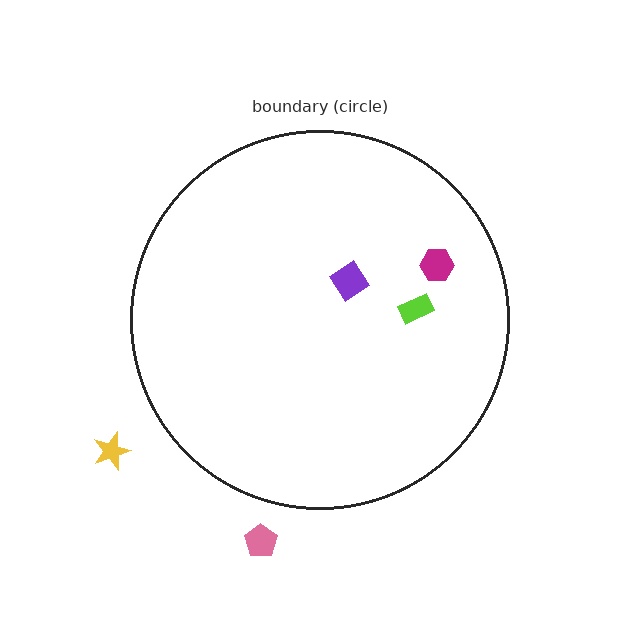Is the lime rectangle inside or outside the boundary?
Inside.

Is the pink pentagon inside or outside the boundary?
Outside.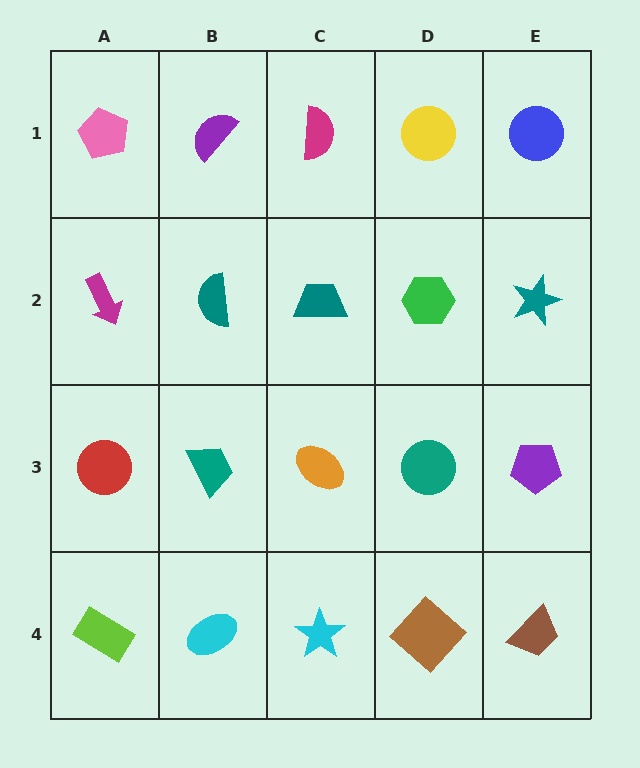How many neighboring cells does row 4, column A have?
2.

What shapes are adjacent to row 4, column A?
A red circle (row 3, column A), a cyan ellipse (row 4, column B).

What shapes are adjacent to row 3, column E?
A teal star (row 2, column E), a brown trapezoid (row 4, column E), a teal circle (row 3, column D).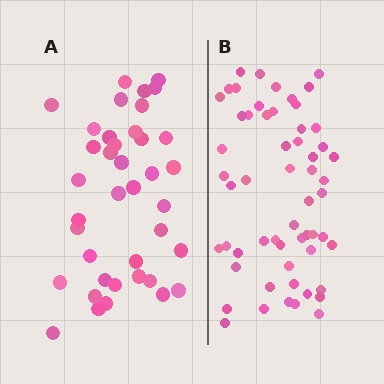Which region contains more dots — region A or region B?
Region B (the right region) has more dots.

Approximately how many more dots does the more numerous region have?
Region B has approximately 20 more dots than region A.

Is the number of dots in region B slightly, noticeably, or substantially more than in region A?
Region B has substantially more. The ratio is roughly 1.5 to 1.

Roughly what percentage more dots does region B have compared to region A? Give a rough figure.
About 45% more.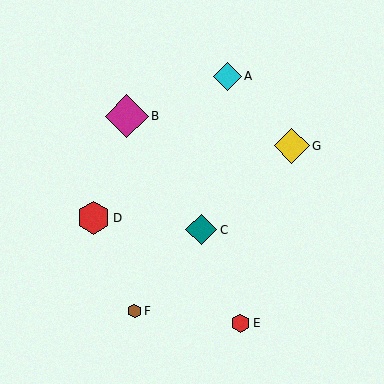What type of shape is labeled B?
Shape B is a magenta diamond.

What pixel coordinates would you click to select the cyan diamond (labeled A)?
Click at (227, 76) to select the cyan diamond A.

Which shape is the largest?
The magenta diamond (labeled B) is the largest.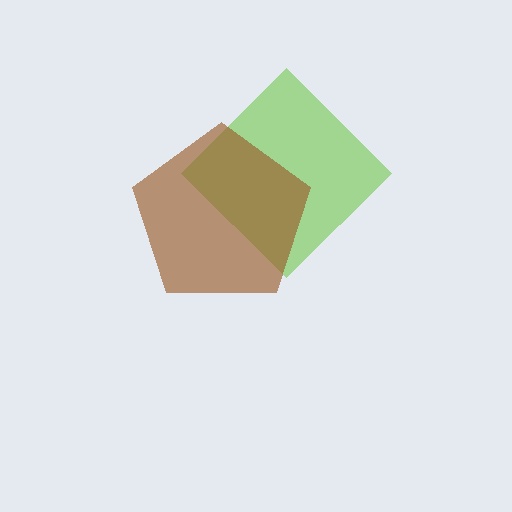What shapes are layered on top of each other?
The layered shapes are: a lime diamond, a brown pentagon.